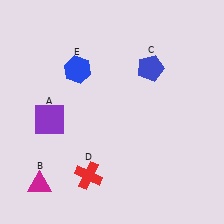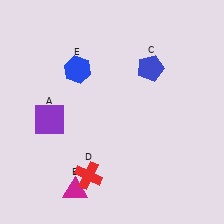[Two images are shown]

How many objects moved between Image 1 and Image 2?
1 object moved between the two images.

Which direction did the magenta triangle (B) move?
The magenta triangle (B) moved right.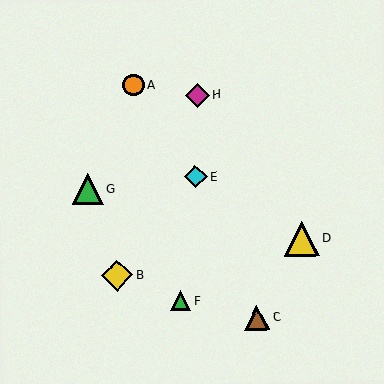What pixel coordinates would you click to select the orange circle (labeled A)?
Click at (133, 85) to select the orange circle A.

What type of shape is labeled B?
Shape B is a yellow diamond.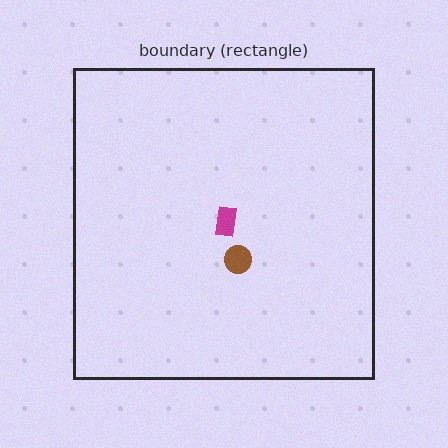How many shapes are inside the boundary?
2 inside, 0 outside.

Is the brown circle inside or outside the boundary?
Inside.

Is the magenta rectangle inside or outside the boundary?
Inside.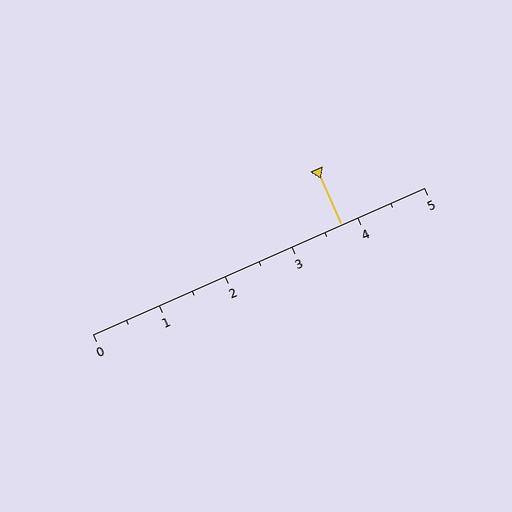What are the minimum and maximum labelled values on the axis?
The axis runs from 0 to 5.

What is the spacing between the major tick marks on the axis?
The major ticks are spaced 1 apart.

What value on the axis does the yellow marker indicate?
The marker indicates approximately 3.8.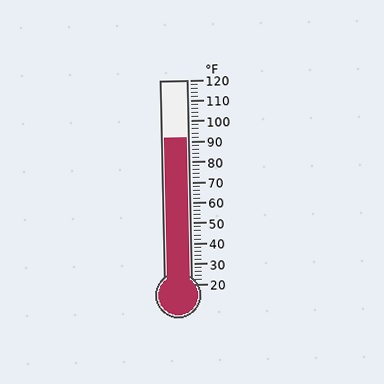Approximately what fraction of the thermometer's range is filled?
The thermometer is filled to approximately 70% of its range.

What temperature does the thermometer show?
The thermometer shows approximately 92°F.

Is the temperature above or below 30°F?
The temperature is above 30°F.